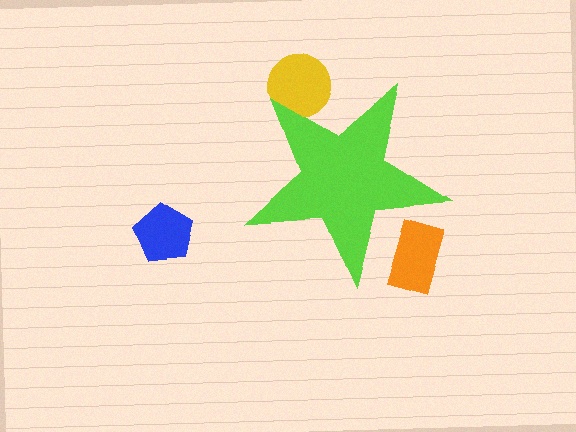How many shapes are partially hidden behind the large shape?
2 shapes are partially hidden.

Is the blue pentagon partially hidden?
No, the blue pentagon is fully visible.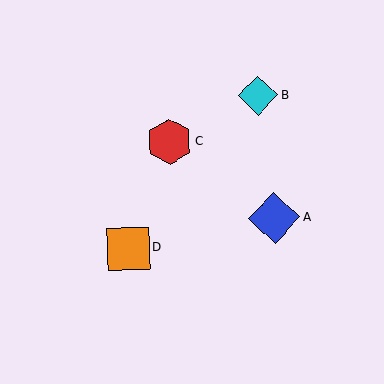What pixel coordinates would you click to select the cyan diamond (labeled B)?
Click at (258, 96) to select the cyan diamond B.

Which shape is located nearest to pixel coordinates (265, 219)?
The blue diamond (labeled A) at (274, 218) is nearest to that location.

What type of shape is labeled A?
Shape A is a blue diamond.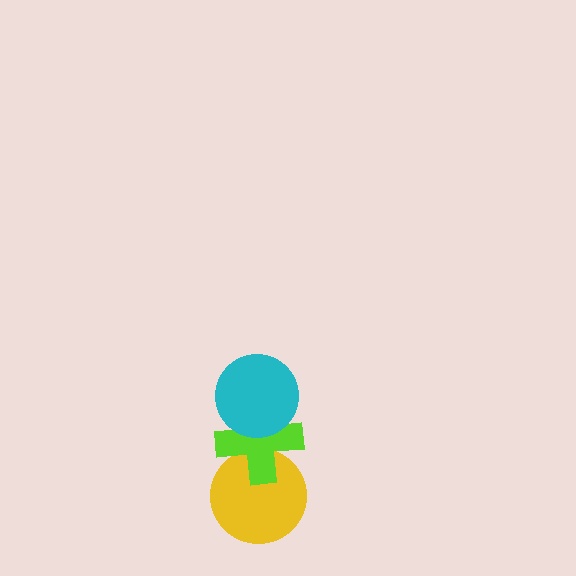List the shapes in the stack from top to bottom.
From top to bottom: the cyan circle, the lime cross, the yellow circle.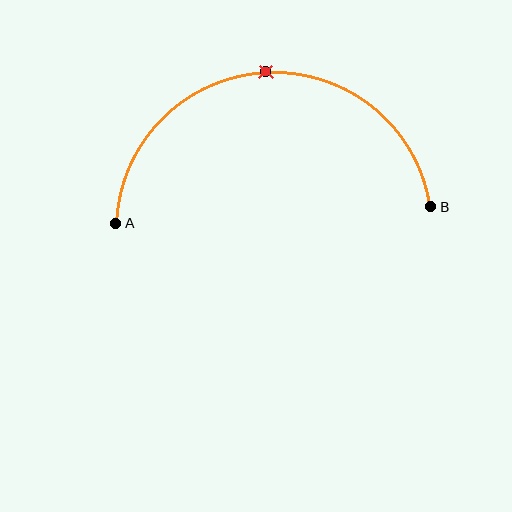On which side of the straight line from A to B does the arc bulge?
The arc bulges above the straight line connecting A and B.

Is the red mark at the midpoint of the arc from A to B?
Yes. The red mark lies on the arc at equal arc-length from both A and B — it is the arc midpoint.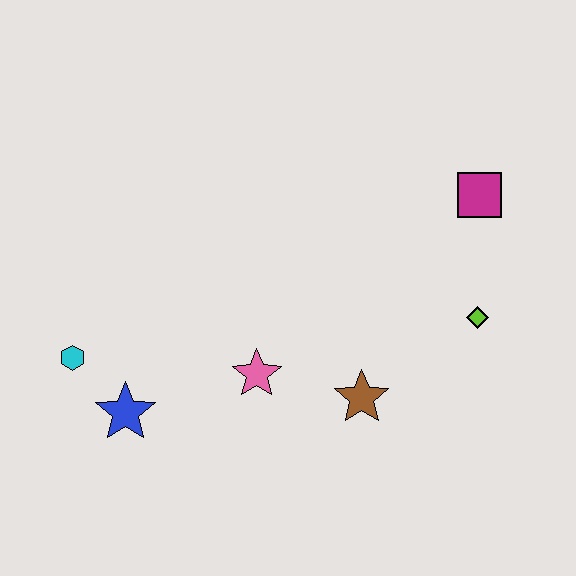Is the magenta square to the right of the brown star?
Yes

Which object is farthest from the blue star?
The magenta square is farthest from the blue star.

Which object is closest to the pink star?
The brown star is closest to the pink star.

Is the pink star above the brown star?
Yes